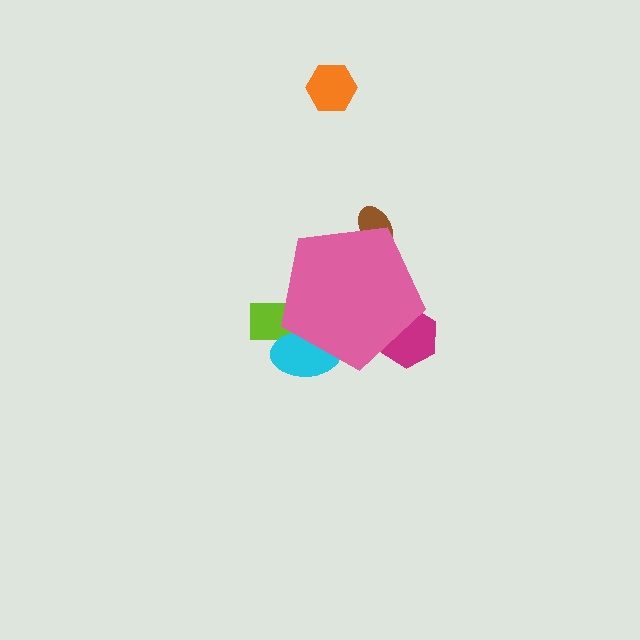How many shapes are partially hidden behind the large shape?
4 shapes are partially hidden.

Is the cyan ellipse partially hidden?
Yes, the cyan ellipse is partially hidden behind the pink pentagon.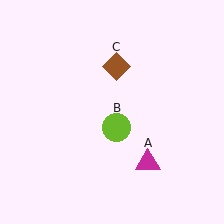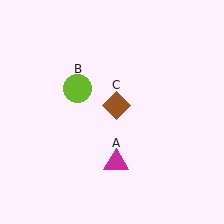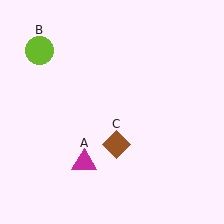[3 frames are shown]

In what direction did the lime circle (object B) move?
The lime circle (object B) moved up and to the left.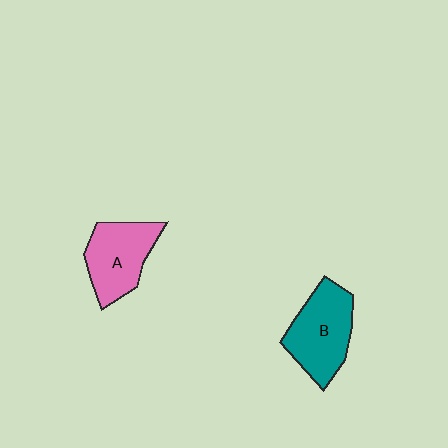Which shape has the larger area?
Shape B (teal).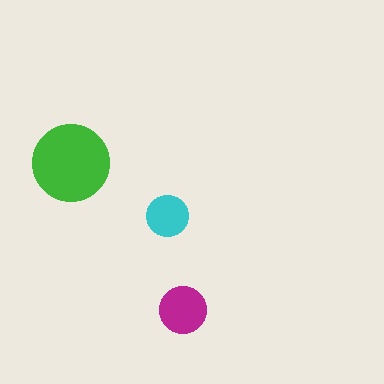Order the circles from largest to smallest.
the green one, the magenta one, the cyan one.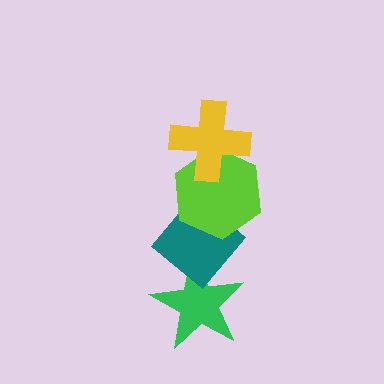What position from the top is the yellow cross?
The yellow cross is 1st from the top.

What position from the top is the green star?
The green star is 4th from the top.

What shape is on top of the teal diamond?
The lime hexagon is on top of the teal diamond.